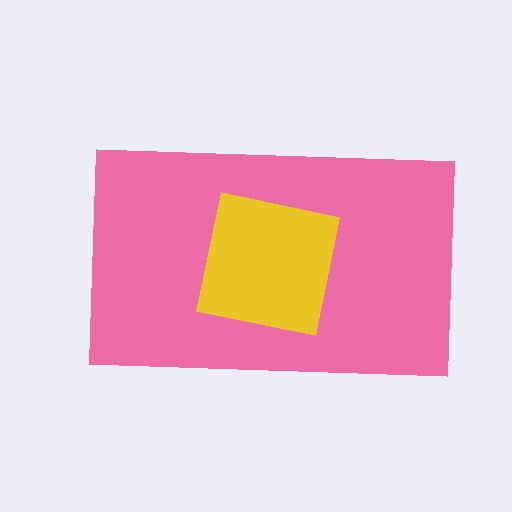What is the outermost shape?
The pink rectangle.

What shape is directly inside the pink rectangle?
The yellow square.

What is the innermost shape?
The yellow square.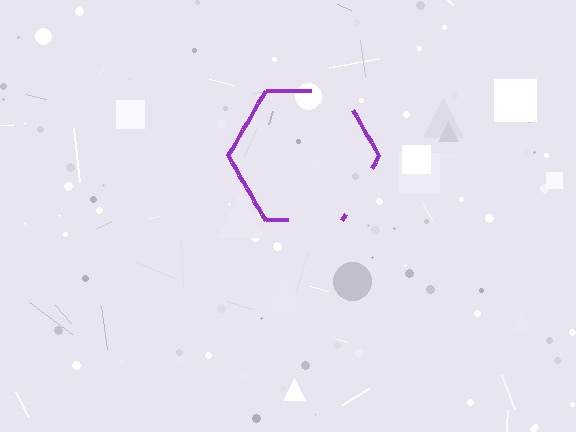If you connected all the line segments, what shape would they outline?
They would outline a hexagon.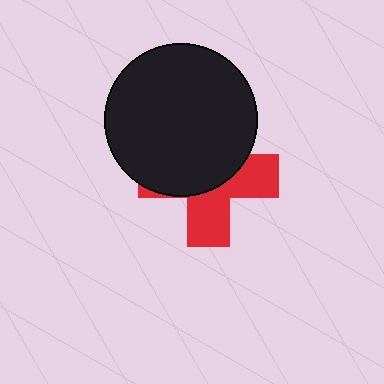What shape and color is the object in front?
The object in front is a black circle.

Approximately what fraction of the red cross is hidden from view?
Roughly 57% of the red cross is hidden behind the black circle.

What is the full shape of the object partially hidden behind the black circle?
The partially hidden object is a red cross.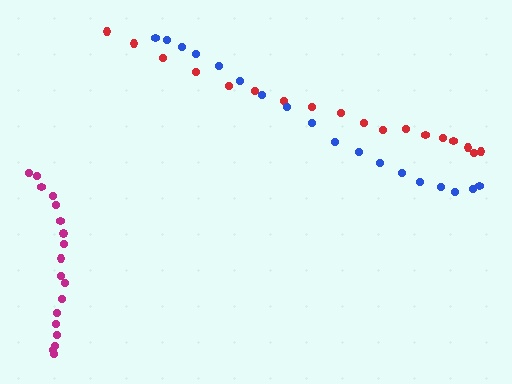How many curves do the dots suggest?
There are 3 distinct paths.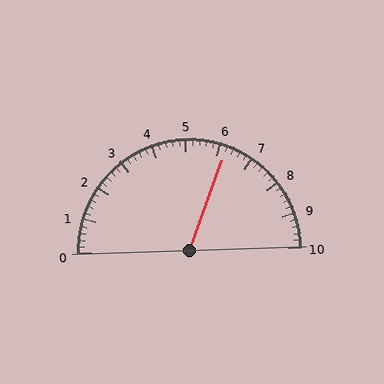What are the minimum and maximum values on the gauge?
The gauge ranges from 0 to 10.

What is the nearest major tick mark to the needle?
The nearest major tick mark is 6.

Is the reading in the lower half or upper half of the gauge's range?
The reading is in the upper half of the range (0 to 10).